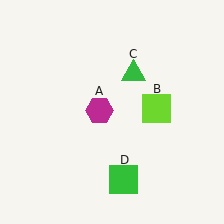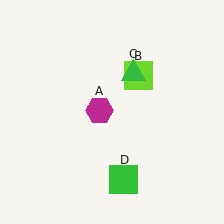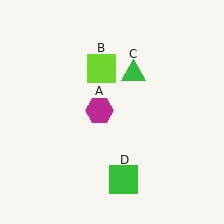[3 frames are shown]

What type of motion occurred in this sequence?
The lime square (object B) rotated counterclockwise around the center of the scene.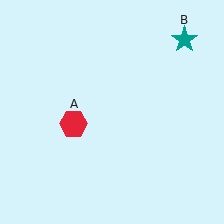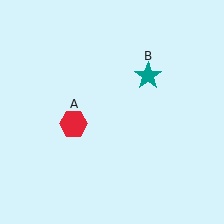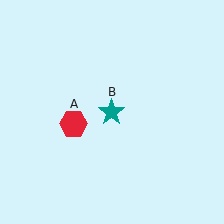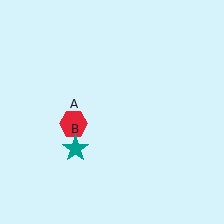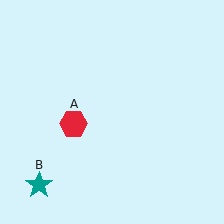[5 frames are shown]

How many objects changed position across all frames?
1 object changed position: teal star (object B).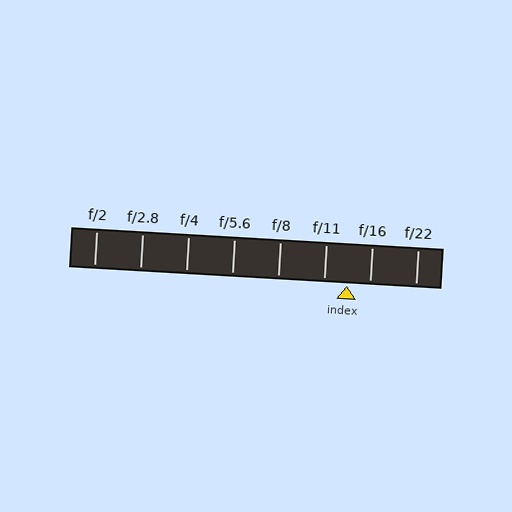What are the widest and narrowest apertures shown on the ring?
The widest aperture shown is f/2 and the narrowest is f/22.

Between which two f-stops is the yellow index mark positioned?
The index mark is between f/11 and f/16.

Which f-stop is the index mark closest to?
The index mark is closest to f/16.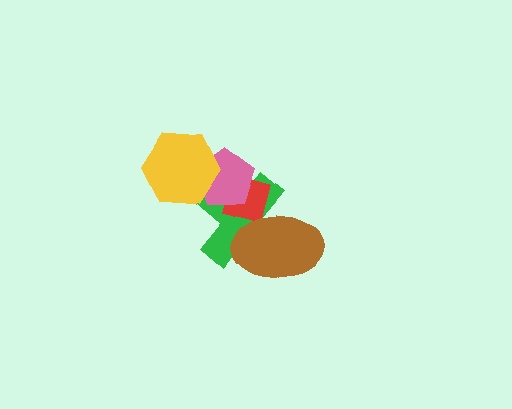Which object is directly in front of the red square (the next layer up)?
The brown ellipse is directly in front of the red square.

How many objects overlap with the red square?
3 objects overlap with the red square.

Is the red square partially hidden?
Yes, it is partially covered by another shape.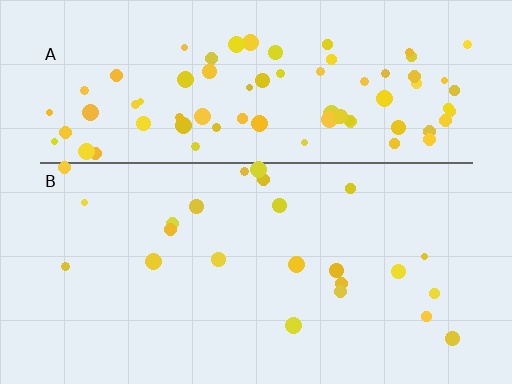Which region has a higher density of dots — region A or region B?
A (the top).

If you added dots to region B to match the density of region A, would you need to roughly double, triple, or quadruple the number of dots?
Approximately quadruple.